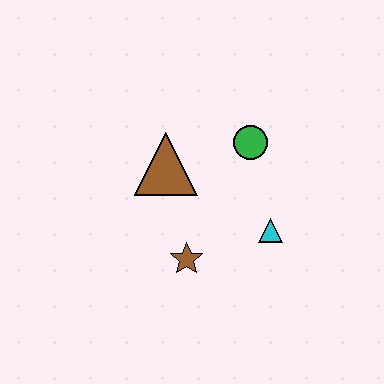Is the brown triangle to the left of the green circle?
Yes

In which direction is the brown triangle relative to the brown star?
The brown triangle is above the brown star.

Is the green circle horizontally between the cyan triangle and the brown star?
Yes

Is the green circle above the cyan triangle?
Yes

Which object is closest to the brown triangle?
The green circle is closest to the brown triangle.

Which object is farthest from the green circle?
The brown star is farthest from the green circle.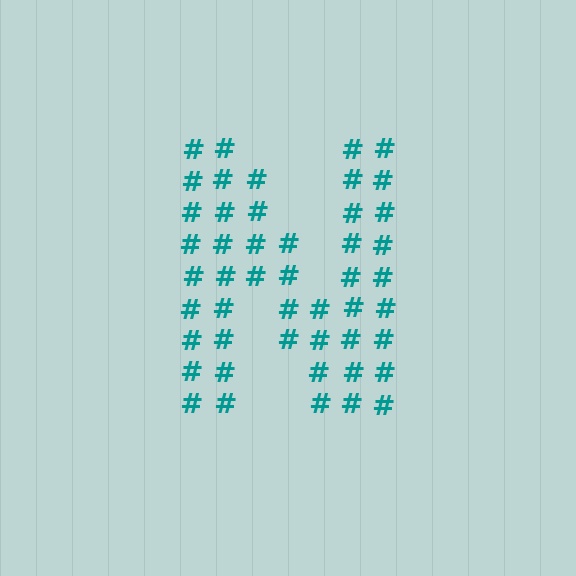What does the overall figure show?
The overall figure shows the letter N.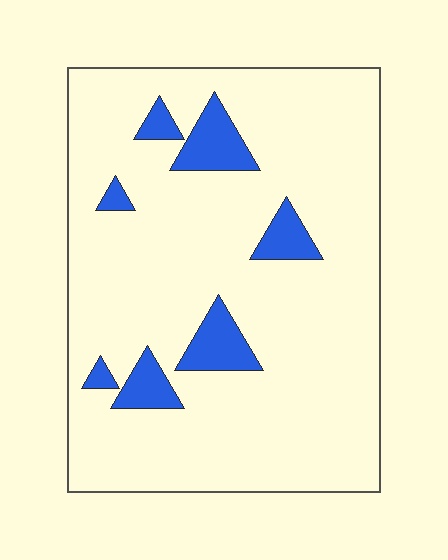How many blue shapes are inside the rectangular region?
7.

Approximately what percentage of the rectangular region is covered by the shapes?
Approximately 10%.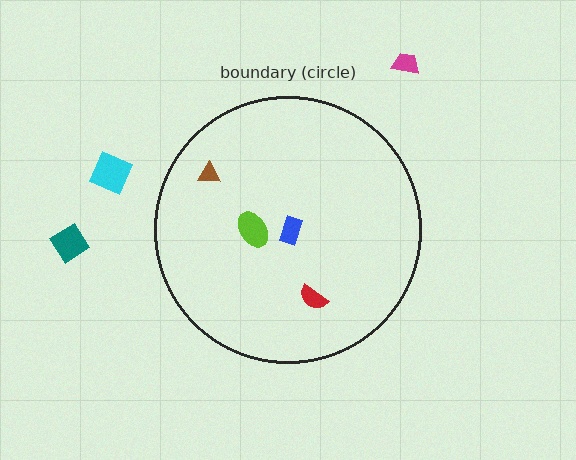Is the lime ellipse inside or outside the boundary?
Inside.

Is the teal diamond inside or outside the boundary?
Outside.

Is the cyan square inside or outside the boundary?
Outside.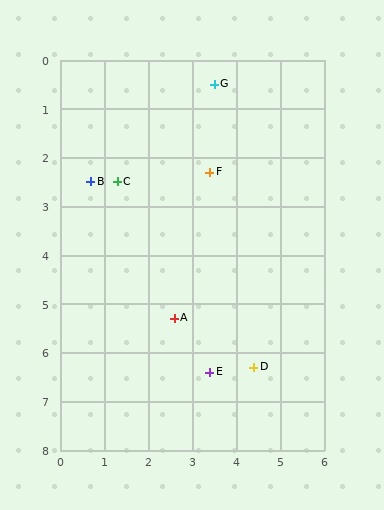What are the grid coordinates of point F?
Point F is at approximately (3.4, 2.3).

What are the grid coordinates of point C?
Point C is at approximately (1.3, 2.5).